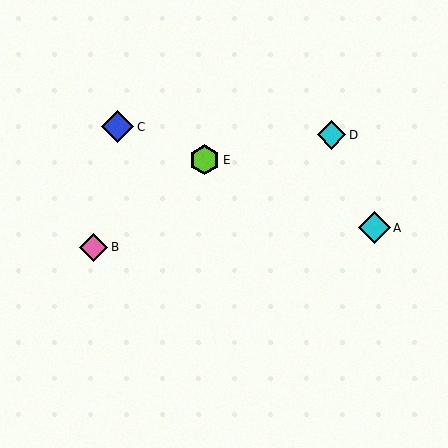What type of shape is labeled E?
Shape E is a lime hexagon.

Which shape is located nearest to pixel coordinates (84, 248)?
The pink diamond (labeled B) at (93, 247) is nearest to that location.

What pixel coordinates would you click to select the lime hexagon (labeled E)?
Click at (205, 160) to select the lime hexagon E.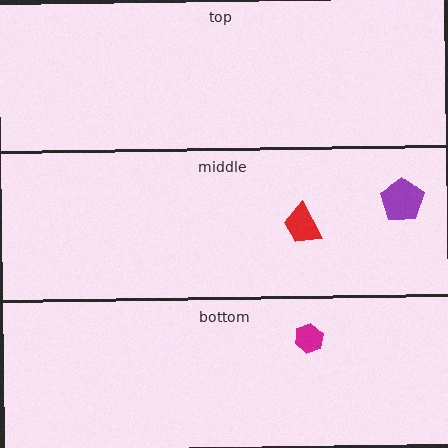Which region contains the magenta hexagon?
The bottom region.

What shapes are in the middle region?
The red trapezoid, the purple pentagon.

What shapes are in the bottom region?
The magenta hexagon.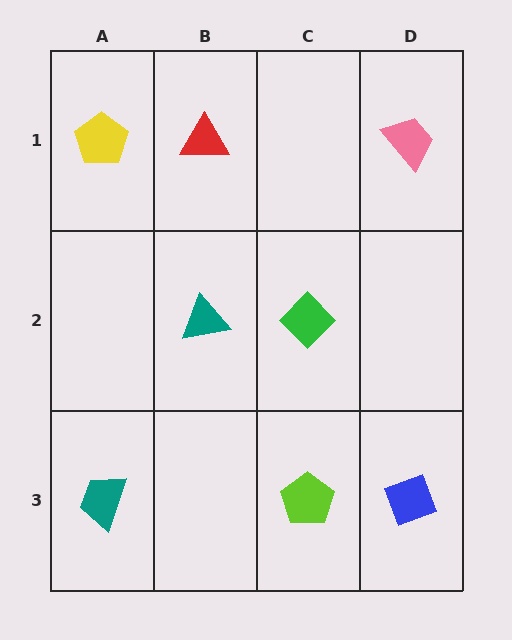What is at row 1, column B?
A red triangle.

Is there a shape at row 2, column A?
No, that cell is empty.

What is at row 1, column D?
A pink trapezoid.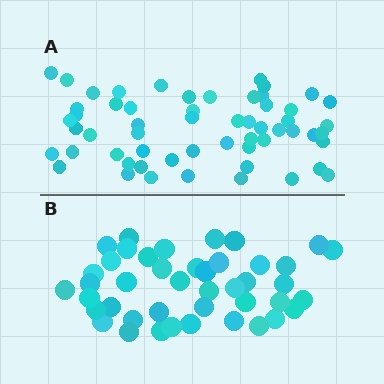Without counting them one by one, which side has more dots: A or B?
Region A (the top region) has more dots.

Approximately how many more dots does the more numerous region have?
Region A has approximately 15 more dots than region B.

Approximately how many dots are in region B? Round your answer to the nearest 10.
About 40 dots. (The exact count is 43, which rounds to 40.)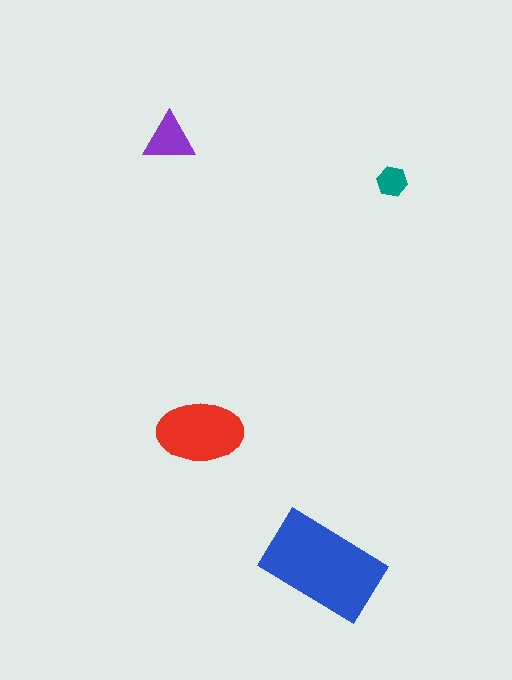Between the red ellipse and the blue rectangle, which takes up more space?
The blue rectangle.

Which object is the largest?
The blue rectangle.